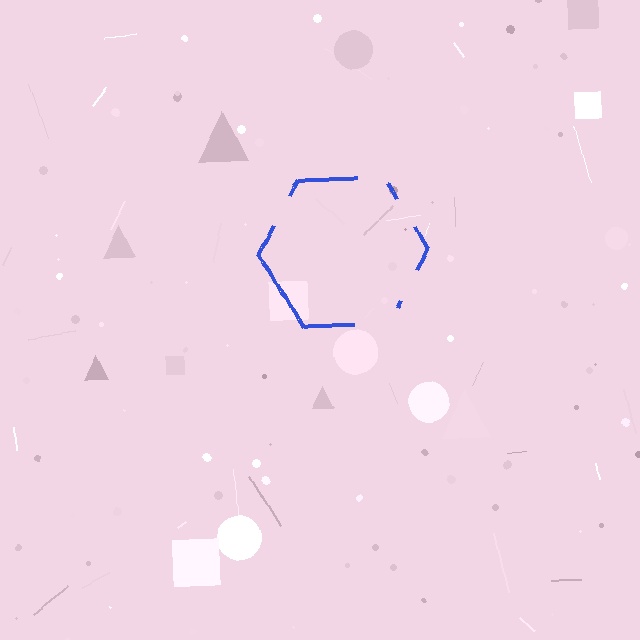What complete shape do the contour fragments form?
The contour fragments form a hexagon.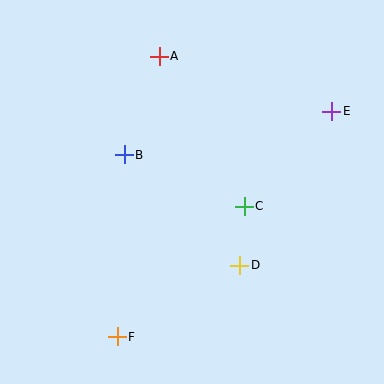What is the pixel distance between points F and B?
The distance between F and B is 182 pixels.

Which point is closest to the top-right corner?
Point E is closest to the top-right corner.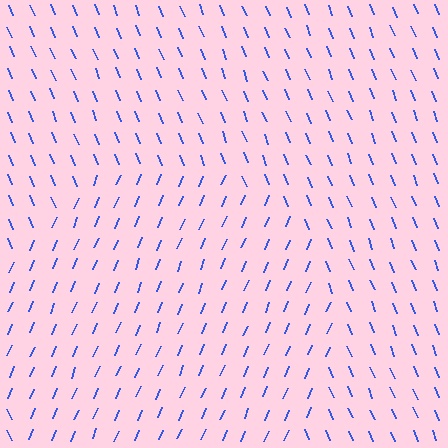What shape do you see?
I see a circle.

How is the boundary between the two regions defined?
The boundary is defined purely by a change in line orientation (approximately 45 degrees difference). All lines are the same color and thickness.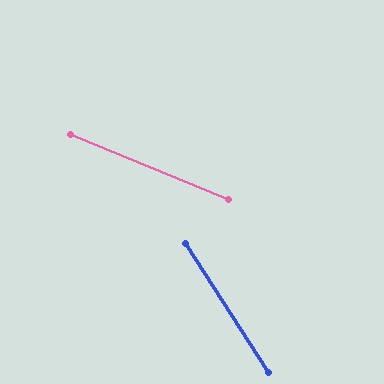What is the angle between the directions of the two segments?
Approximately 35 degrees.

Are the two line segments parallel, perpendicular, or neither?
Neither parallel nor perpendicular — they differ by about 35°.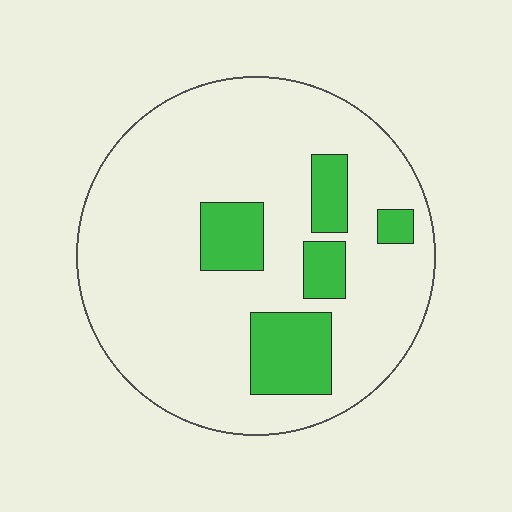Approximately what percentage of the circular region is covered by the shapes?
Approximately 20%.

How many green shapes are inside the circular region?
5.